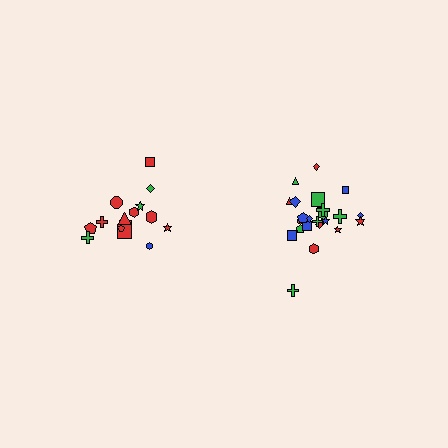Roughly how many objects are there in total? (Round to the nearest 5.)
Roughly 40 objects in total.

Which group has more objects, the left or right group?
The right group.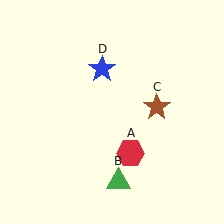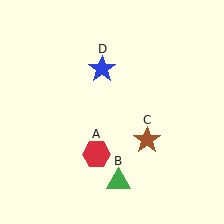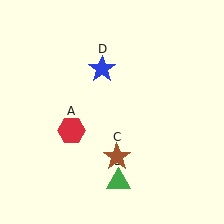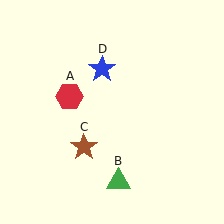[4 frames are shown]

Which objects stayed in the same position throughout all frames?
Green triangle (object B) and blue star (object D) remained stationary.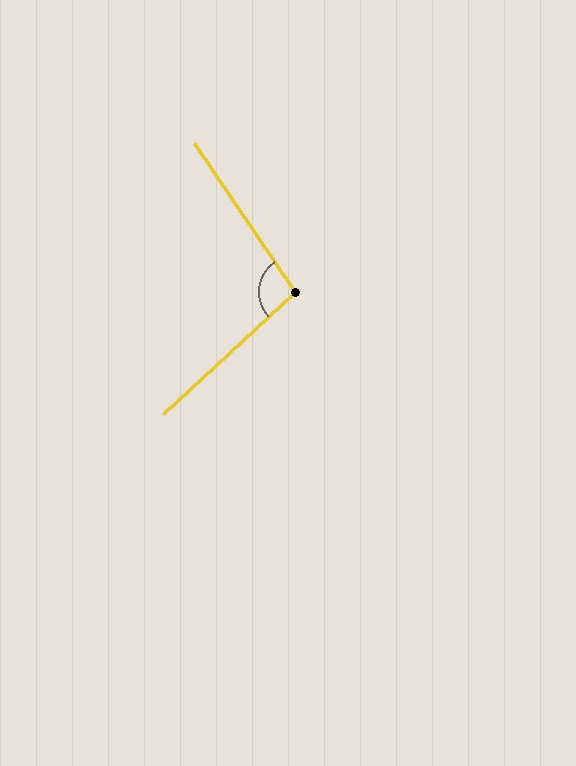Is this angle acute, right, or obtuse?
It is obtuse.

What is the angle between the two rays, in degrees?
Approximately 99 degrees.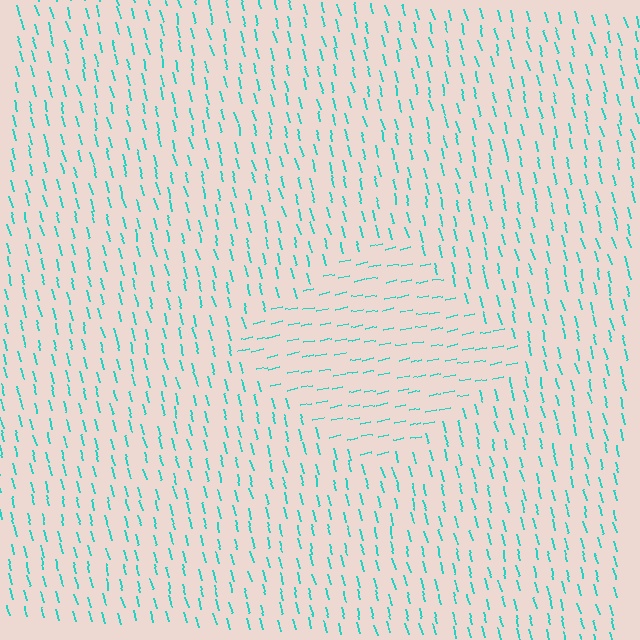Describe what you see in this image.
The image is filled with small cyan line segments. A diamond region in the image has lines oriented differently from the surrounding lines, creating a visible texture boundary.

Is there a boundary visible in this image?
Yes, there is a texture boundary formed by a change in line orientation.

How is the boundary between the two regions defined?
The boundary is defined purely by a change in line orientation (approximately 86 degrees difference). All lines are the same color and thickness.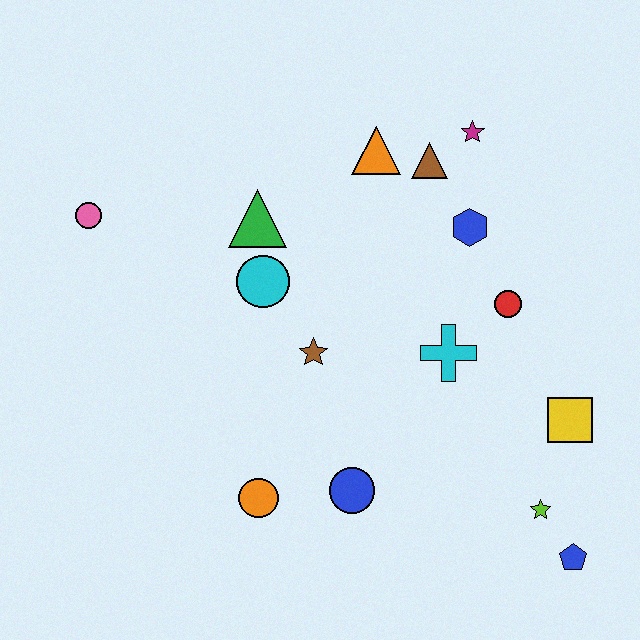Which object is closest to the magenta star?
The brown triangle is closest to the magenta star.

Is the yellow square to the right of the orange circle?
Yes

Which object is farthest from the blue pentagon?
The pink circle is farthest from the blue pentagon.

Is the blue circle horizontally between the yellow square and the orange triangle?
No